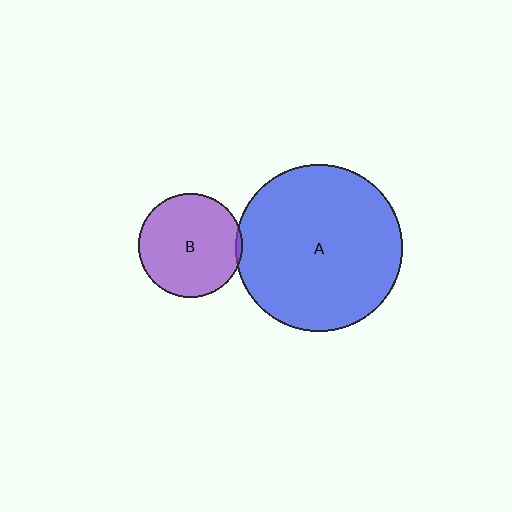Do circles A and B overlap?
Yes.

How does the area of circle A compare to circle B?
Approximately 2.6 times.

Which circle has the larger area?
Circle A (blue).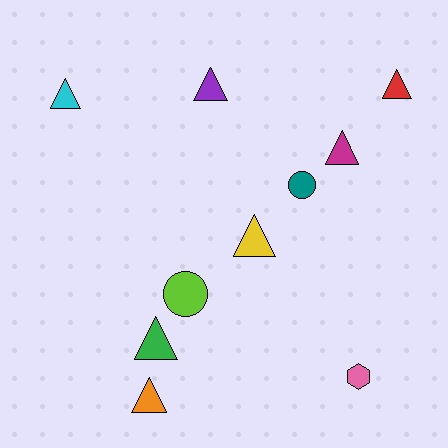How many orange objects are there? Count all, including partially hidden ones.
There is 1 orange object.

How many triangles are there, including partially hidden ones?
There are 7 triangles.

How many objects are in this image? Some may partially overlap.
There are 10 objects.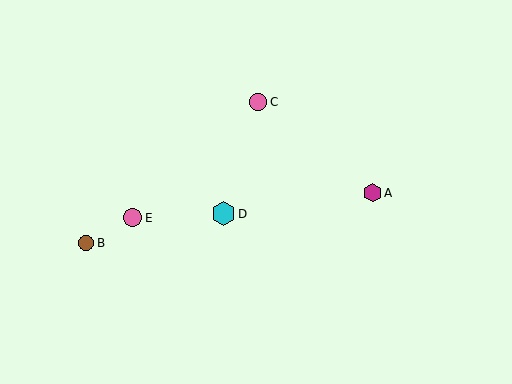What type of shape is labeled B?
Shape B is a brown circle.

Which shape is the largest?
The cyan hexagon (labeled D) is the largest.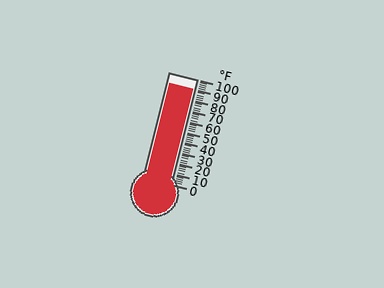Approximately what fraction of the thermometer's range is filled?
The thermometer is filled to approximately 90% of its range.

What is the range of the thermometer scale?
The thermometer scale ranges from 0°F to 100°F.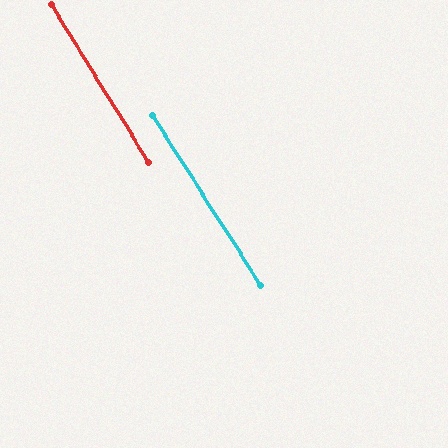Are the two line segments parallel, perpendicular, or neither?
Parallel — their directions differ by only 0.9°.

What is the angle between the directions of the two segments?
Approximately 1 degree.